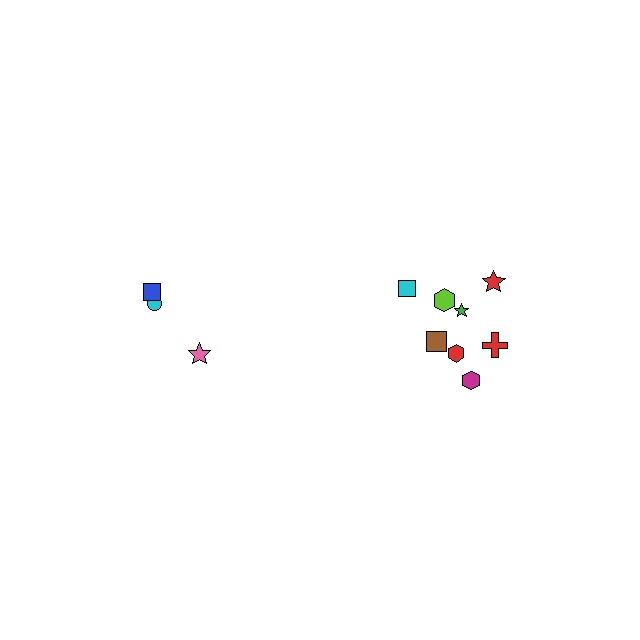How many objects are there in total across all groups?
There are 11 objects.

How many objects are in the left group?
There are 3 objects.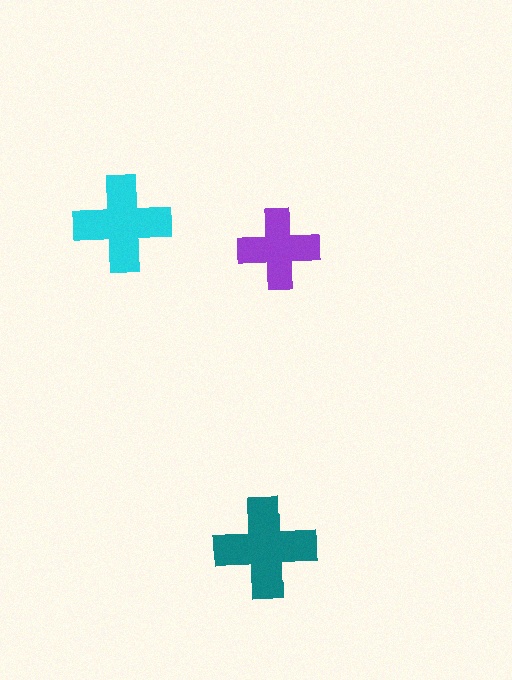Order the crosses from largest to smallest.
the teal one, the cyan one, the purple one.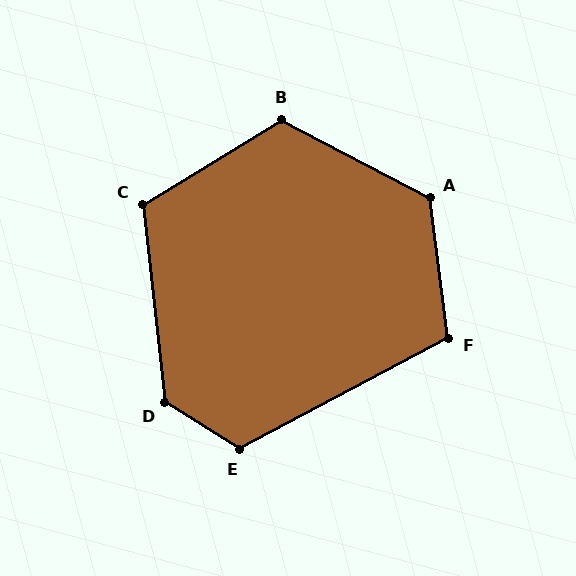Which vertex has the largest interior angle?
D, at approximately 128 degrees.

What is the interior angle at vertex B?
Approximately 121 degrees (obtuse).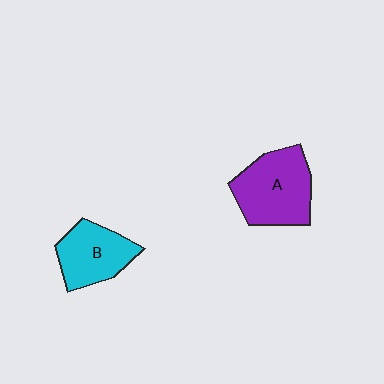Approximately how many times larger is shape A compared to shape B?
Approximately 1.3 times.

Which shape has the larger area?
Shape A (purple).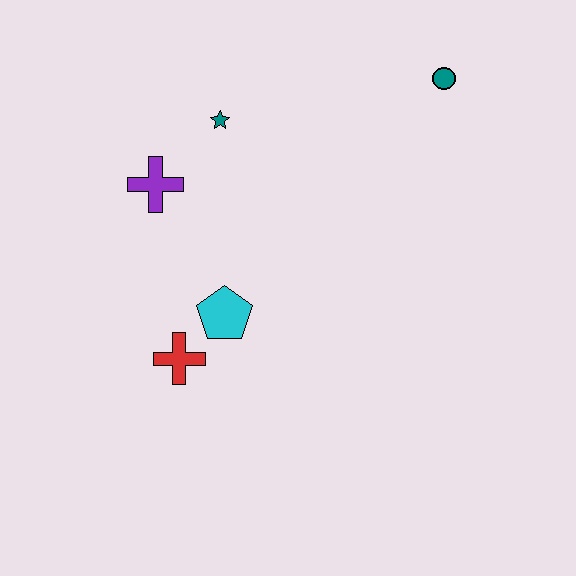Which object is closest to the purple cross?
The teal star is closest to the purple cross.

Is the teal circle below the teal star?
No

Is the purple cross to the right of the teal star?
No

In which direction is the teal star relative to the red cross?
The teal star is above the red cross.